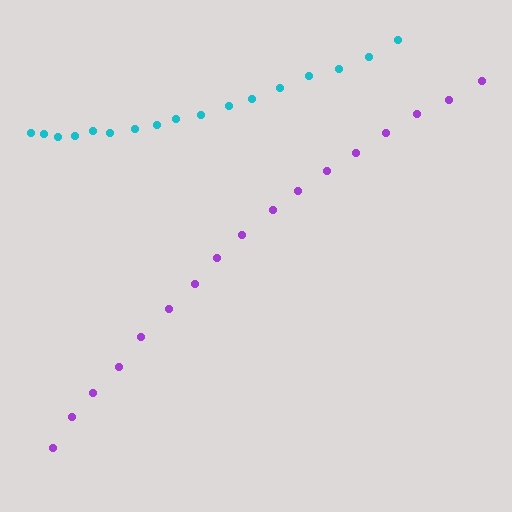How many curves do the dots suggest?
There are 2 distinct paths.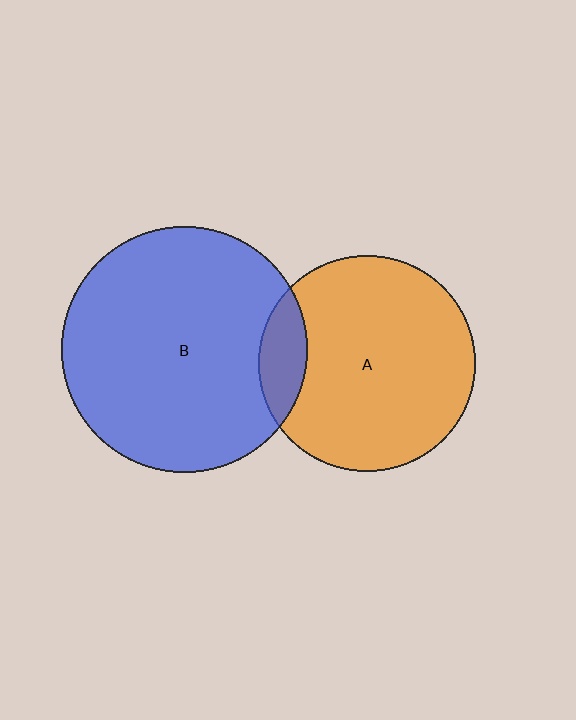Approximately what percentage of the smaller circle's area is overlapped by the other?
Approximately 10%.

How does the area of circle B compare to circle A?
Approximately 1.3 times.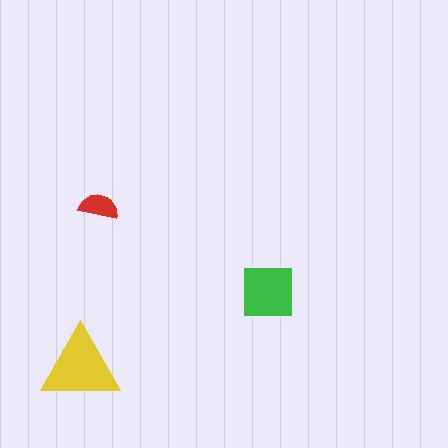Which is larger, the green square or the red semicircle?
The green square.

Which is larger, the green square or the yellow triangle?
The yellow triangle.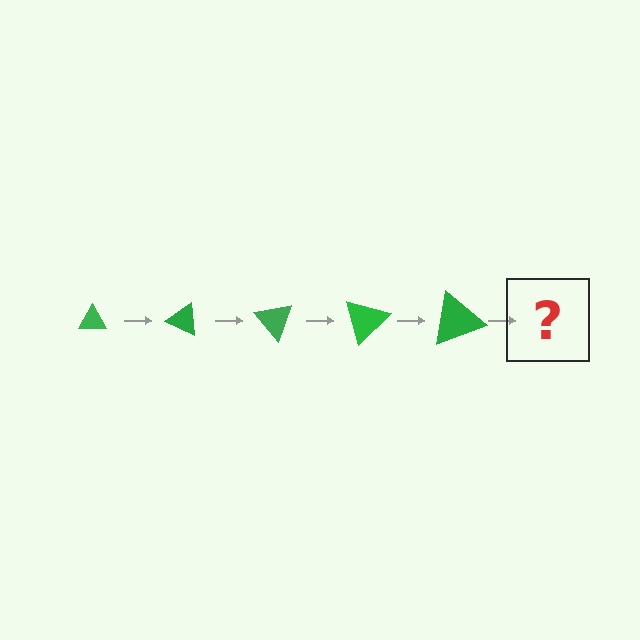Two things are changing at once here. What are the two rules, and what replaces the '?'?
The two rules are that the triangle grows larger each step and it rotates 25 degrees each step. The '?' should be a triangle, larger than the previous one and rotated 125 degrees from the start.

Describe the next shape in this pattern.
It should be a triangle, larger than the previous one and rotated 125 degrees from the start.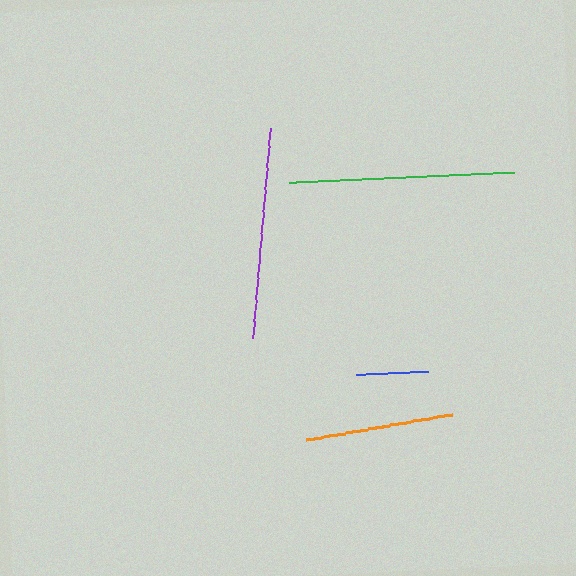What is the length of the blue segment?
The blue segment is approximately 72 pixels long.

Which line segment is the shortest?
The blue line is the shortest at approximately 72 pixels.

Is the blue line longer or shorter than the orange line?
The orange line is longer than the blue line.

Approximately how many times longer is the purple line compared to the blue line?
The purple line is approximately 2.9 times the length of the blue line.